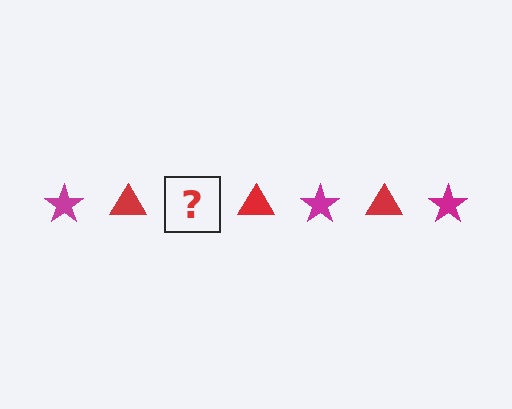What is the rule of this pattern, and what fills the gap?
The rule is that the pattern alternates between magenta star and red triangle. The gap should be filled with a magenta star.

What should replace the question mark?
The question mark should be replaced with a magenta star.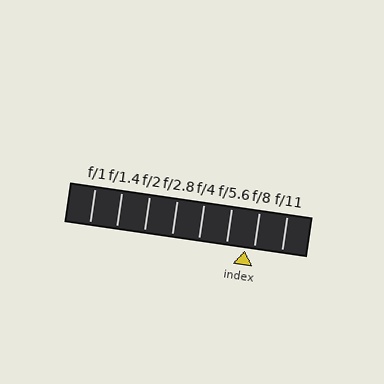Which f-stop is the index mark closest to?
The index mark is closest to f/8.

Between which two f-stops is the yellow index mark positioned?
The index mark is between f/5.6 and f/8.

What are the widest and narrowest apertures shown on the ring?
The widest aperture shown is f/1 and the narrowest is f/11.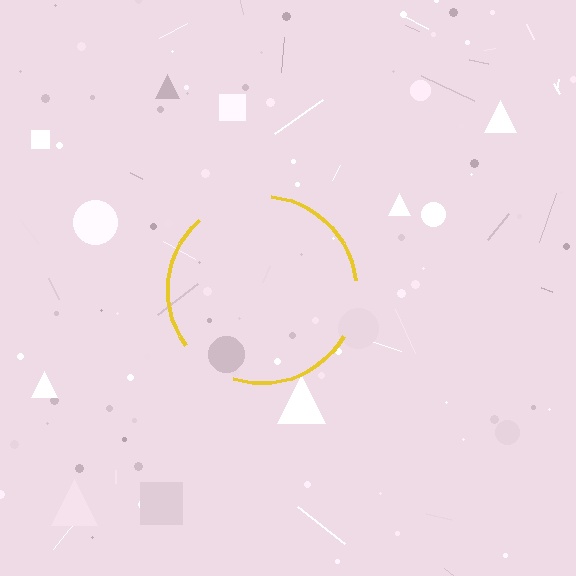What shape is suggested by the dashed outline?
The dashed outline suggests a circle.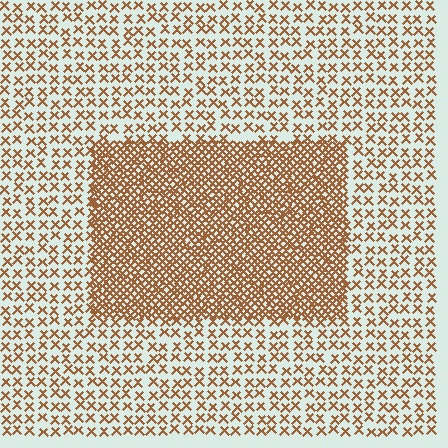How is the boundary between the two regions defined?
The boundary is defined by a change in element density (approximately 2.9x ratio). All elements are the same color, size, and shape.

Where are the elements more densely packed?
The elements are more densely packed inside the rectangle boundary.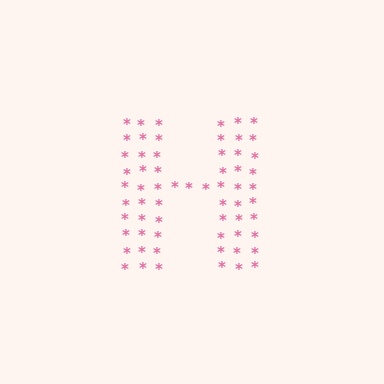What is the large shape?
The large shape is the letter H.